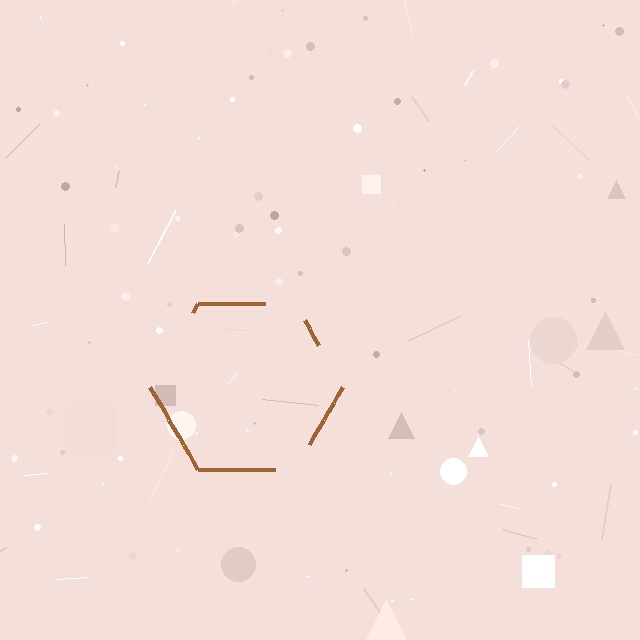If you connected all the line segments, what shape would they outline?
They would outline a hexagon.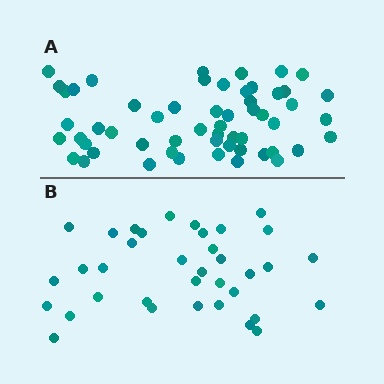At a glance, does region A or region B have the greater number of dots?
Region A (the top region) has more dots.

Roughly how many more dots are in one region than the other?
Region A has approximately 20 more dots than region B.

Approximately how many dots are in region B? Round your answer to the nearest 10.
About 40 dots. (The exact count is 36, which rounds to 40.)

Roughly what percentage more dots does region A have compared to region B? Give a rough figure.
About 55% more.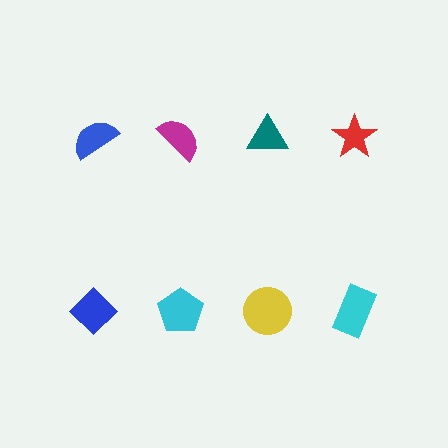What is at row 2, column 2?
A cyan pentagon.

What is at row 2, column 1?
A blue diamond.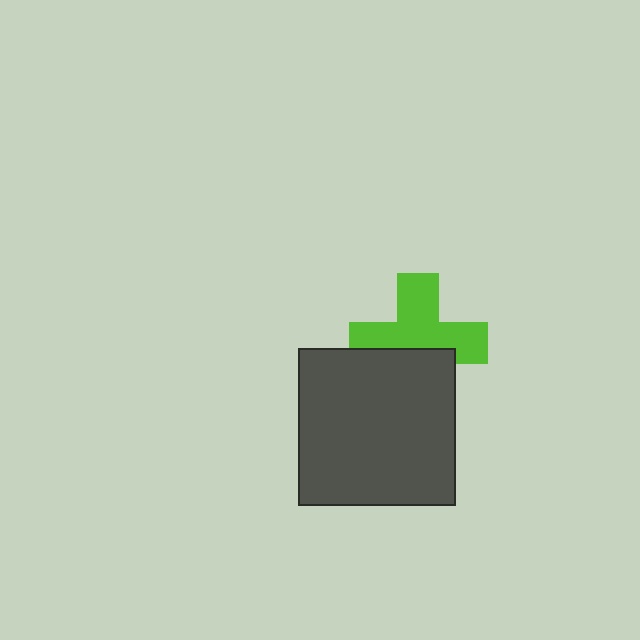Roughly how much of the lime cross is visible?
About half of it is visible (roughly 62%).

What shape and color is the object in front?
The object in front is a dark gray square.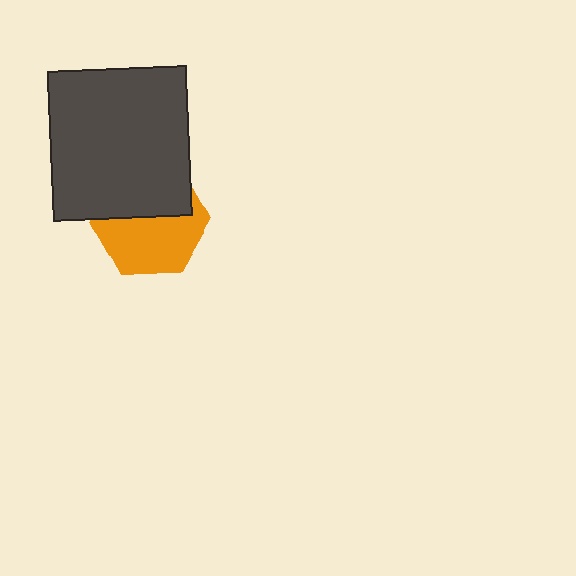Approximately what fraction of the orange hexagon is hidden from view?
Roughly 44% of the orange hexagon is hidden behind the dark gray rectangle.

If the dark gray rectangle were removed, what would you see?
You would see the complete orange hexagon.